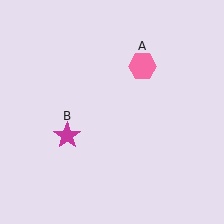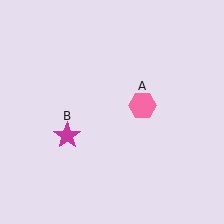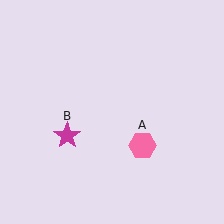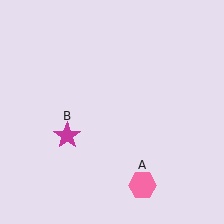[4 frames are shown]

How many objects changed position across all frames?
1 object changed position: pink hexagon (object A).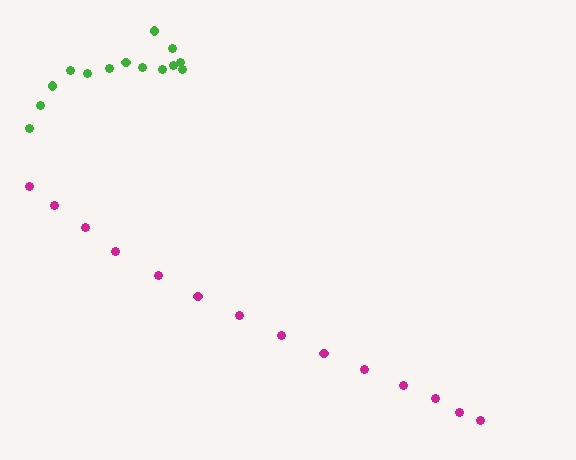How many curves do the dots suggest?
There are 2 distinct paths.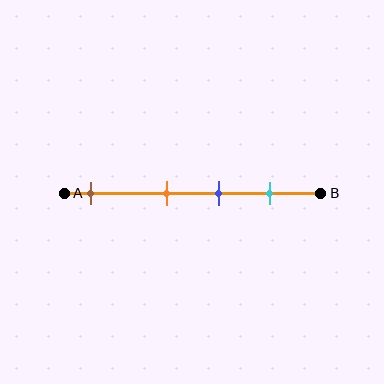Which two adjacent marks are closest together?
The orange and blue marks are the closest adjacent pair.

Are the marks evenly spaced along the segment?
No, the marks are not evenly spaced.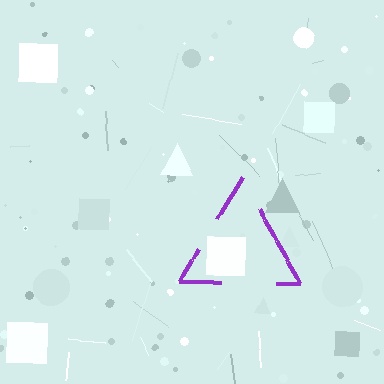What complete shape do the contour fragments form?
The contour fragments form a triangle.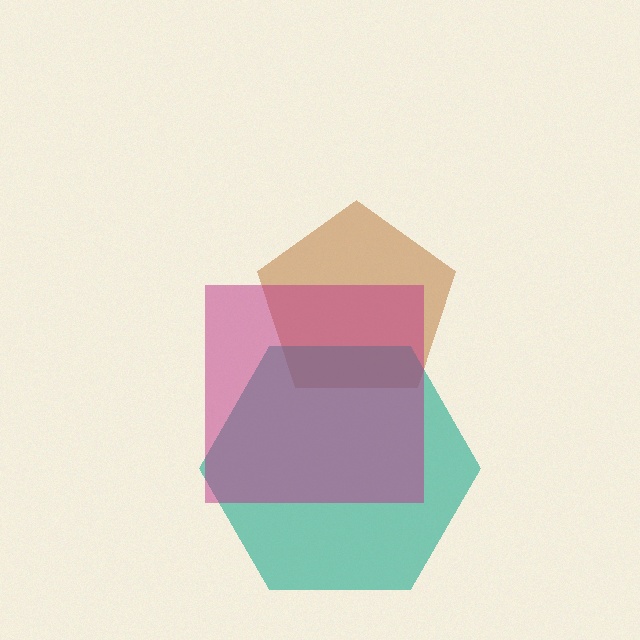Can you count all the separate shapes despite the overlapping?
Yes, there are 3 separate shapes.